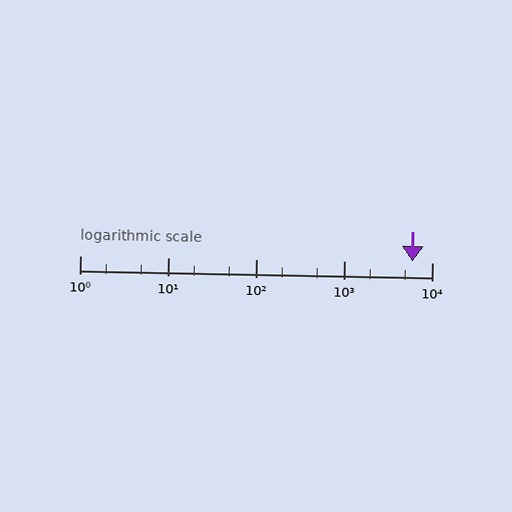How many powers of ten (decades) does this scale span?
The scale spans 4 decades, from 1 to 10000.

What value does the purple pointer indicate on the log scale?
The pointer indicates approximately 6000.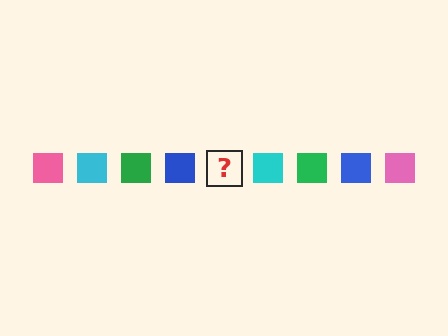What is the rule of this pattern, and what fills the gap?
The rule is that the pattern cycles through pink, cyan, green, blue squares. The gap should be filled with a pink square.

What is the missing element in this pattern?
The missing element is a pink square.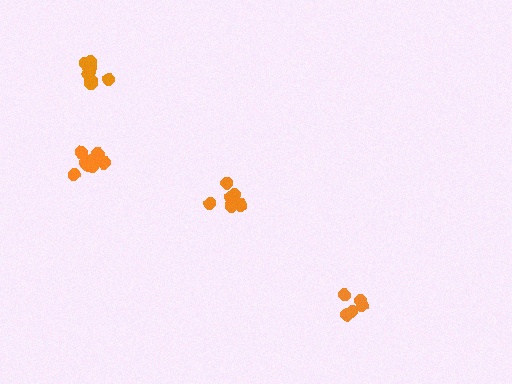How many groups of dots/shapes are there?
There are 4 groups.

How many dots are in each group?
Group 1: 5 dots, Group 2: 7 dots, Group 3: 9 dots, Group 4: 8 dots (29 total).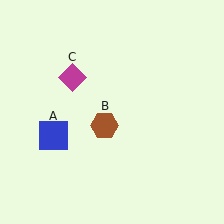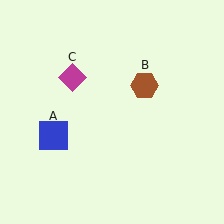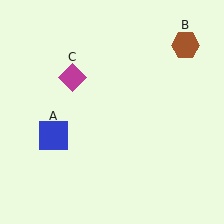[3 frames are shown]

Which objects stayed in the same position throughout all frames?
Blue square (object A) and magenta diamond (object C) remained stationary.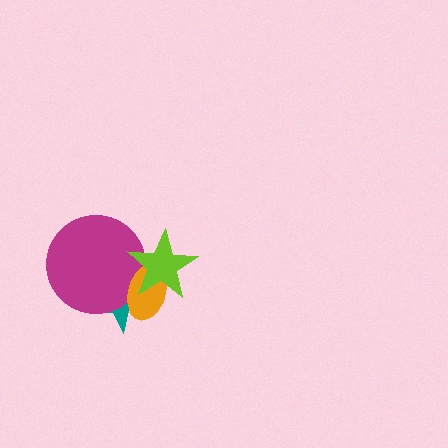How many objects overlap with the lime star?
3 objects overlap with the lime star.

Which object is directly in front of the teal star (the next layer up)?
The magenta circle is directly in front of the teal star.